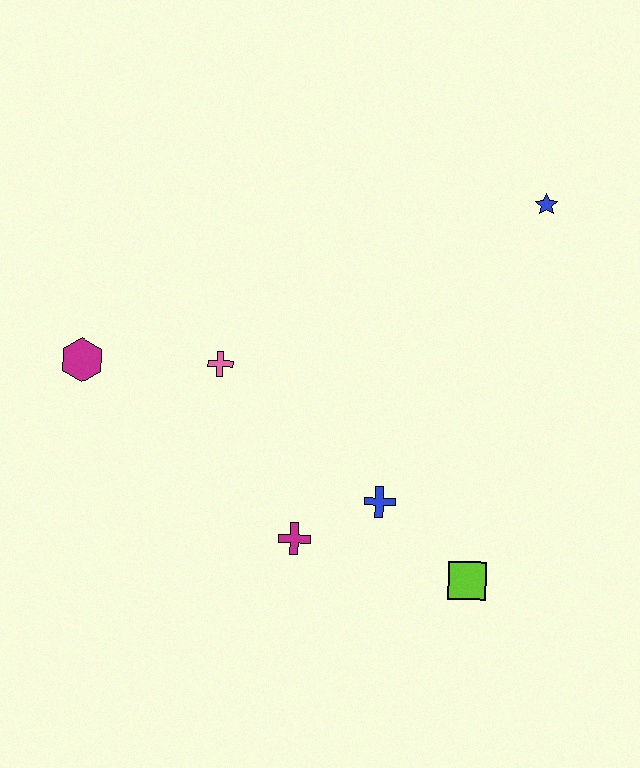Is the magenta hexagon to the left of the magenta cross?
Yes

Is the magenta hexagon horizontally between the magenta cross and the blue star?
No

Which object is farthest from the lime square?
The magenta hexagon is farthest from the lime square.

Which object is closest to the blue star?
The blue cross is closest to the blue star.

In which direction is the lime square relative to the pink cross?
The lime square is to the right of the pink cross.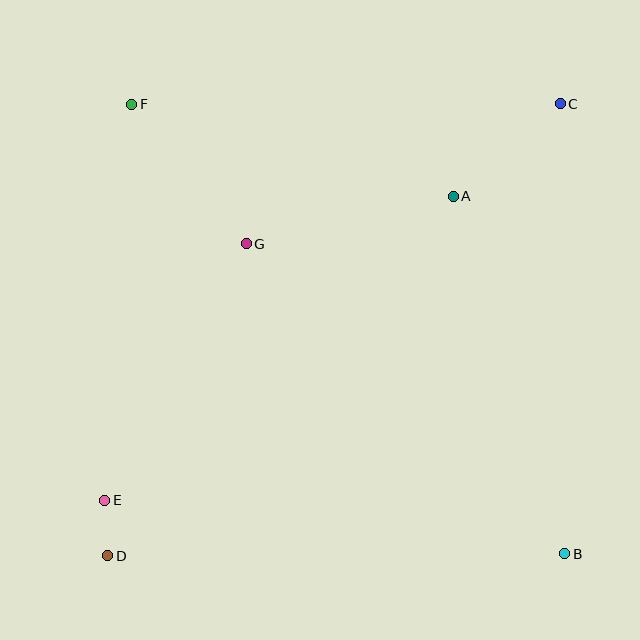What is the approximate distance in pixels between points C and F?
The distance between C and F is approximately 428 pixels.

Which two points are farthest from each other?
Points C and D are farthest from each other.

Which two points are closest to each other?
Points D and E are closest to each other.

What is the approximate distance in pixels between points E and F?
The distance between E and F is approximately 397 pixels.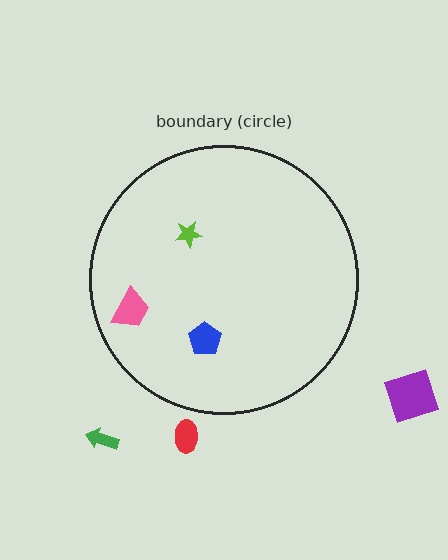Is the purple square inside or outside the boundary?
Outside.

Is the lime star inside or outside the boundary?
Inside.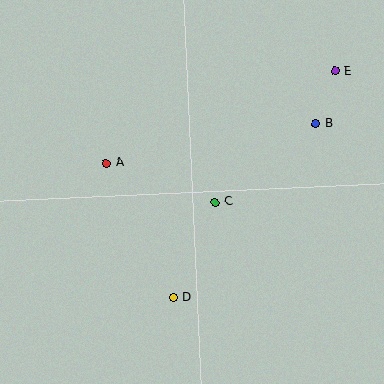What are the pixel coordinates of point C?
Point C is at (215, 202).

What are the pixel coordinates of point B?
Point B is at (316, 123).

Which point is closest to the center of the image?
Point C at (215, 202) is closest to the center.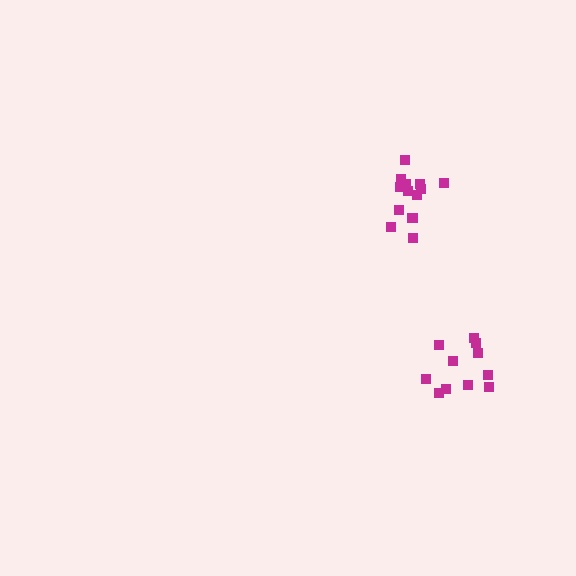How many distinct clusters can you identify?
There are 2 distinct clusters.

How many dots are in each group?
Group 1: 11 dots, Group 2: 14 dots (25 total).